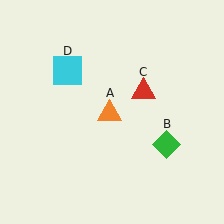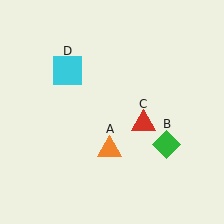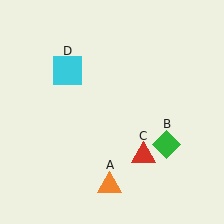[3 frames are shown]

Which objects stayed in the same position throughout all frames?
Green diamond (object B) and cyan square (object D) remained stationary.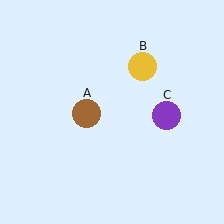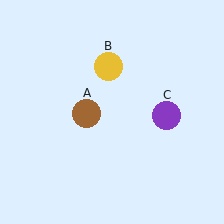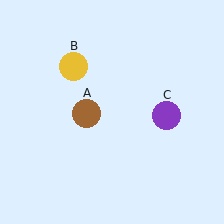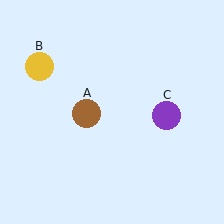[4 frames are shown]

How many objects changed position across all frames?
1 object changed position: yellow circle (object B).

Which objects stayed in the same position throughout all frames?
Brown circle (object A) and purple circle (object C) remained stationary.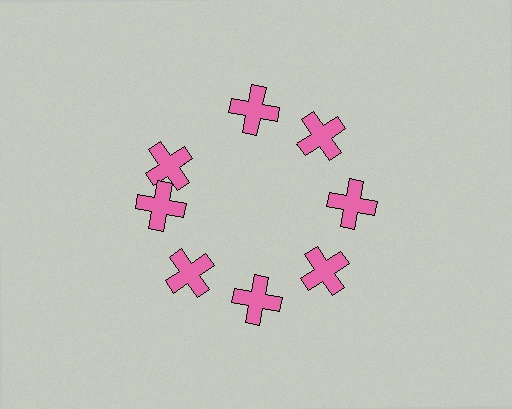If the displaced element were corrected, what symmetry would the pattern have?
It would have 8-fold rotational symmetry — the pattern would map onto itself every 45 degrees.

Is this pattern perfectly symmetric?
No. The 8 pink crosses are arranged in a ring, but one element near the 10 o'clock position is rotated out of alignment along the ring, breaking the 8-fold rotational symmetry.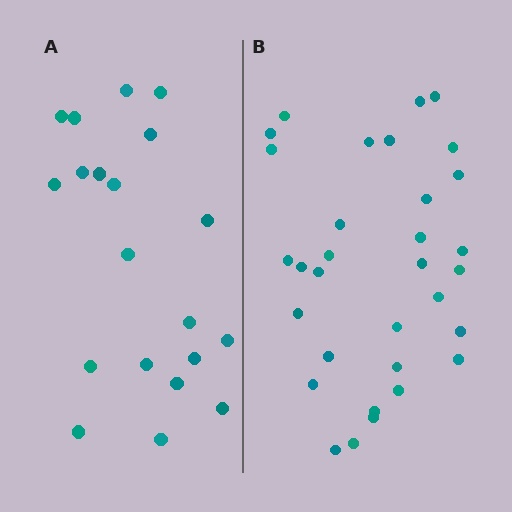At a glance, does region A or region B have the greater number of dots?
Region B (the right region) has more dots.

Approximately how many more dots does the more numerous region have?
Region B has roughly 12 or so more dots than region A.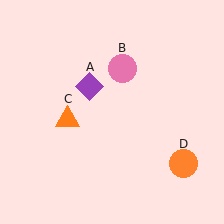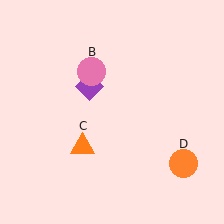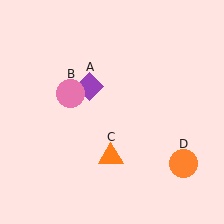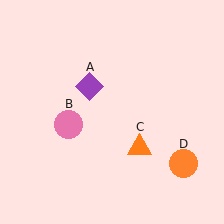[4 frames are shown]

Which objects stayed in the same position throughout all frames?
Purple diamond (object A) and orange circle (object D) remained stationary.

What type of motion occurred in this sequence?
The pink circle (object B), orange triangle (object C) rotated counterclockwise around the center of the scene.